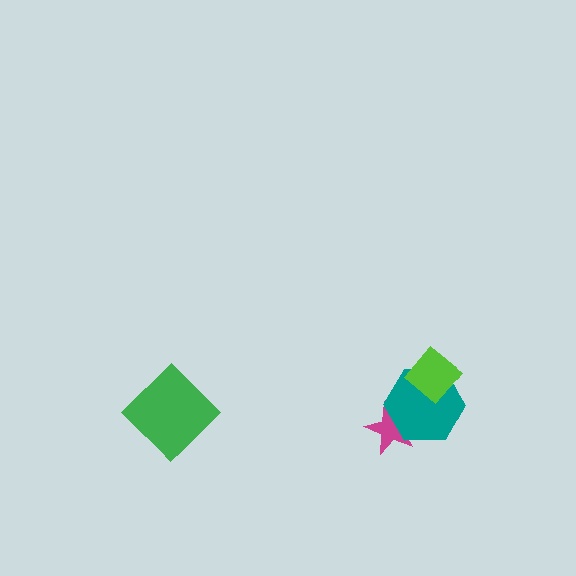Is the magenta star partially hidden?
Yes, it is partially covered by another shape.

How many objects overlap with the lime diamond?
1 object overlaps with the lime diamond.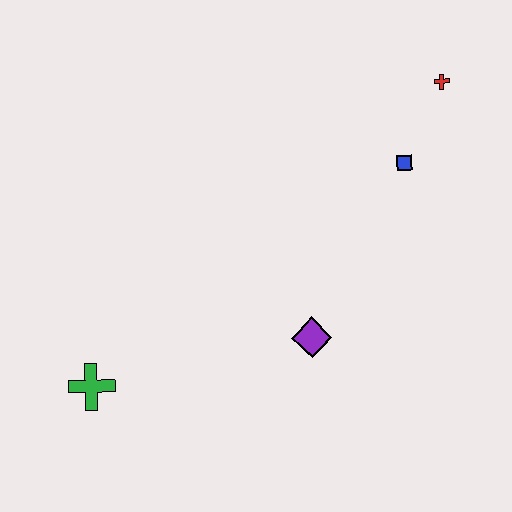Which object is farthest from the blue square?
The green cross is farthest from the blue square.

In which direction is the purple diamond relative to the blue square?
The purple diamond is below the blue square.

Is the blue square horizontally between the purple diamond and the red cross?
Yes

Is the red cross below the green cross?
No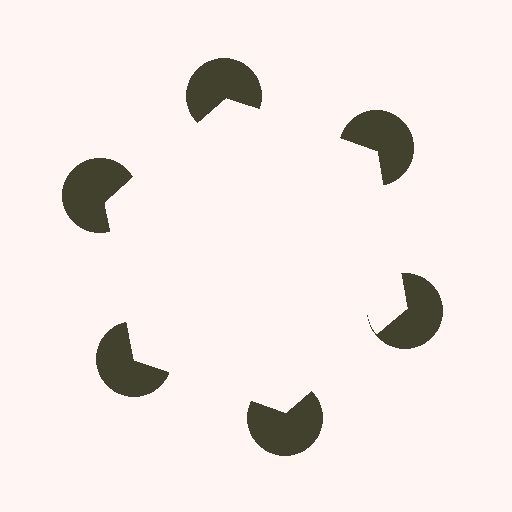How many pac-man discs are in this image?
There are 6 — one at each vertex of the illusory hexagon.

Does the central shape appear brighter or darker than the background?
It typically appears slightly brighter than the background, even though no actual brightness change is drawn.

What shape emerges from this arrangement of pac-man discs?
An illusory hexagon — its edges are inferred from the aligned wedge cuts in the pac-man discs, not physically drawn.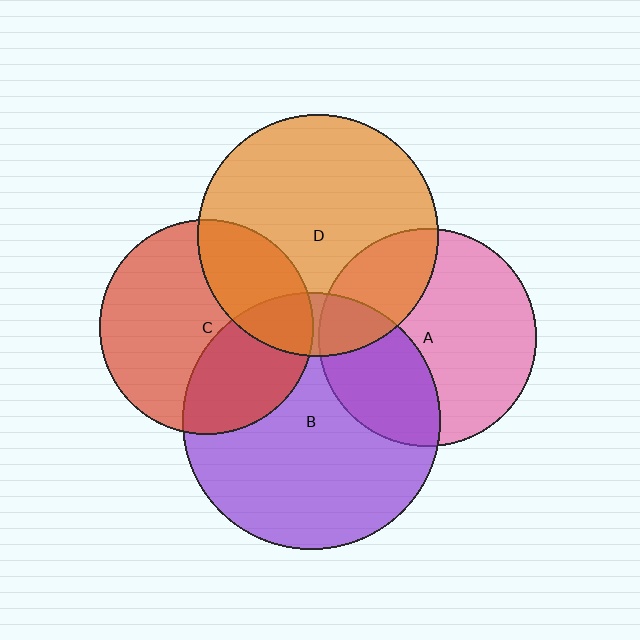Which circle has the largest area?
Circle B (purple).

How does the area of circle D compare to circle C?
Approximately 1.3 times.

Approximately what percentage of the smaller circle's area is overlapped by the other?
Approximately 35%.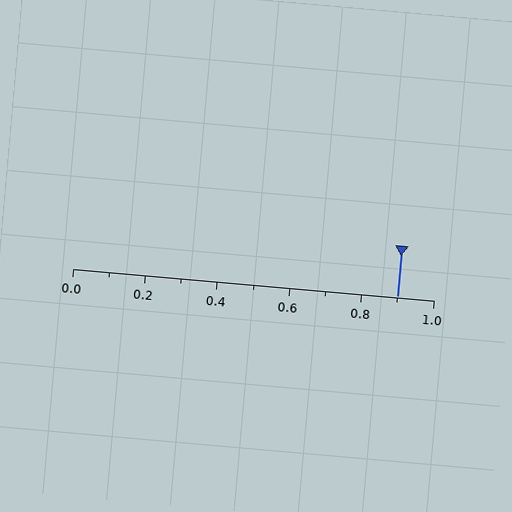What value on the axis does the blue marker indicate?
The marker indicates approximately 0.9.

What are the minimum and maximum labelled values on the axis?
The axis runs from 0.0 to 1.0.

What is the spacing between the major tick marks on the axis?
The major ticks are spaced 0.2 apart.